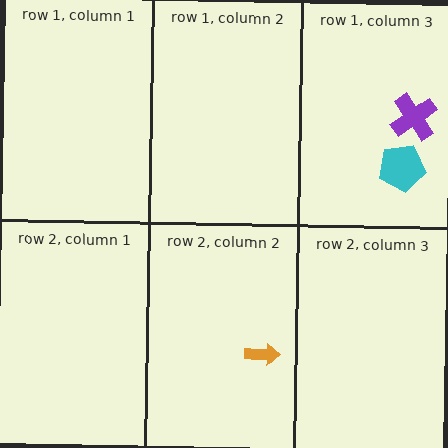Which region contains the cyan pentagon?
The row 1, column 3 region.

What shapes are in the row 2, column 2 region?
The orange arrow.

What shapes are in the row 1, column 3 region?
The cyan pentagon, the purple cross.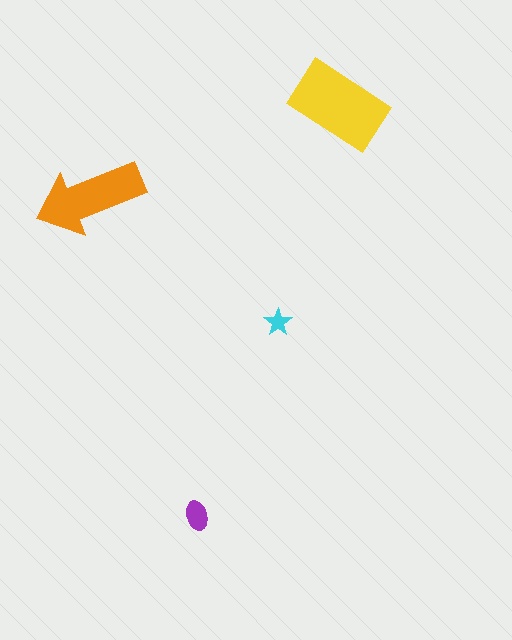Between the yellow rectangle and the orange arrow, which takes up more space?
The yellow rectangle.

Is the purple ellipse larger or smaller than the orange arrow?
Smaller.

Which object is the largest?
The yellow rectangle.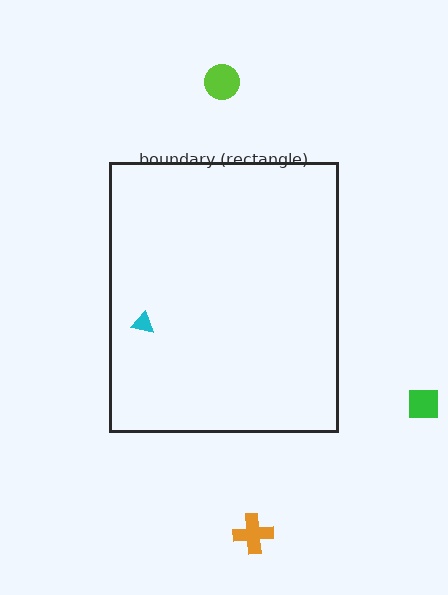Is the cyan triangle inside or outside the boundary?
Inside.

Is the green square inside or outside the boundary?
Outside.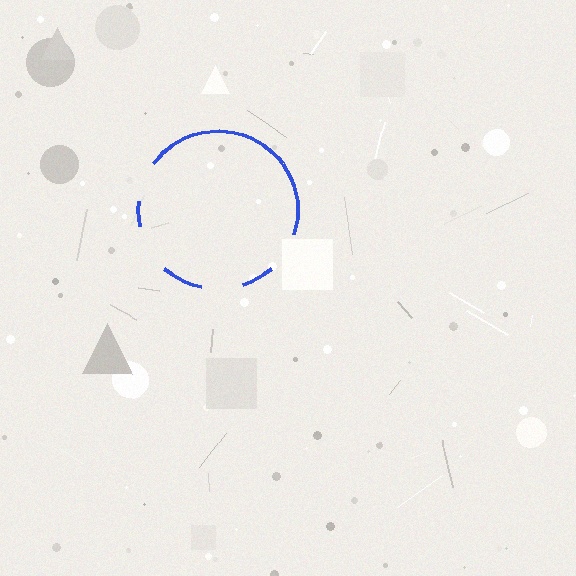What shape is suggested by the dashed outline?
The dashed outline suggests a circle.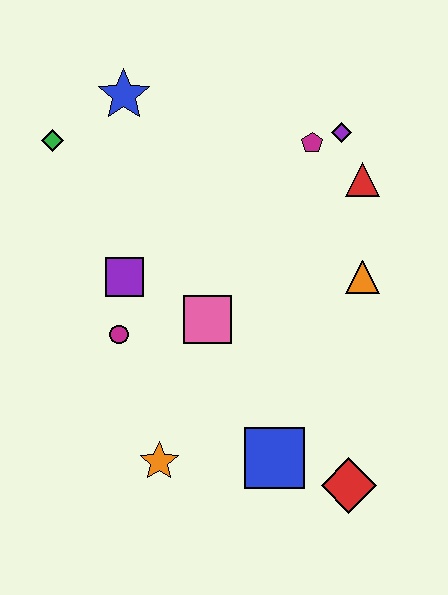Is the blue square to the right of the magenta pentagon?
No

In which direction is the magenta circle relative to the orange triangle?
The magenta circle is to the left of the orange triangle.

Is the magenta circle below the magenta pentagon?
Yes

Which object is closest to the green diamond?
The blue star is closest to the green diamond.